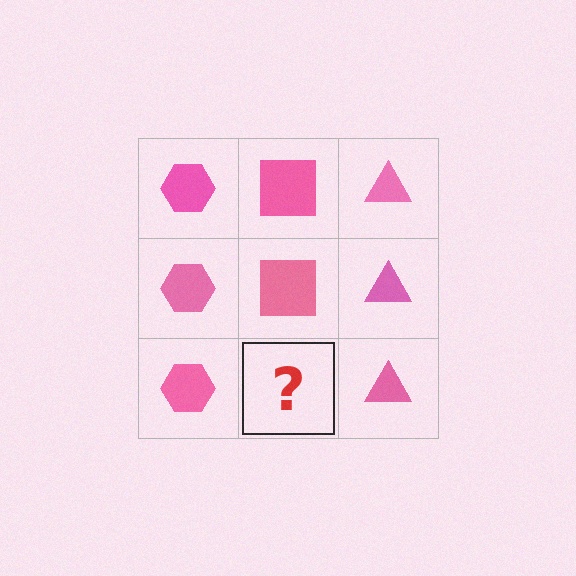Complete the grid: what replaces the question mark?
The question mark should be replaced with a pink square.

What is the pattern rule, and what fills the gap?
The rule is that each column has a consistent shape. The gap should be filled with a pink square.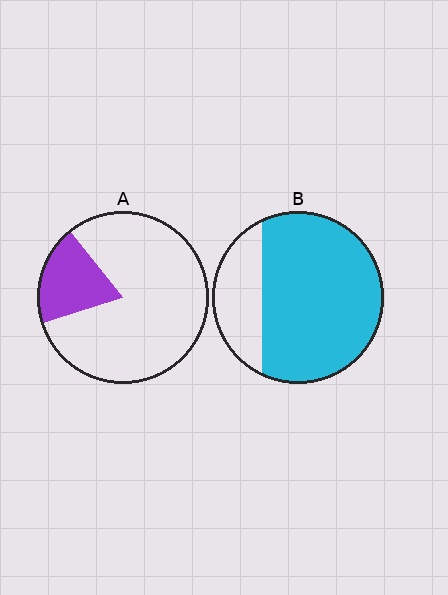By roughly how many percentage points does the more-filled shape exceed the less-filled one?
By roughly 55 percentage points (B over A).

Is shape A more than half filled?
No.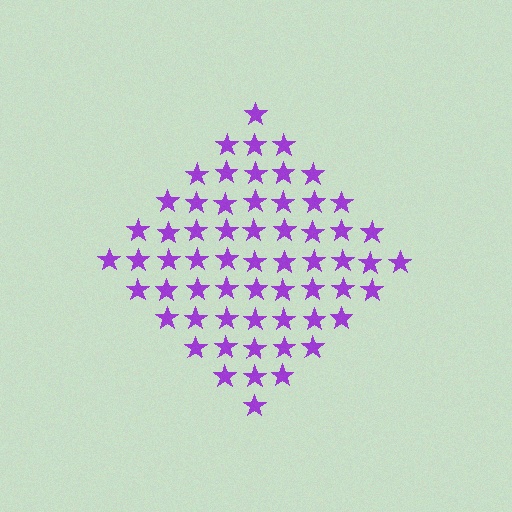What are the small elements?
The small elements are stars.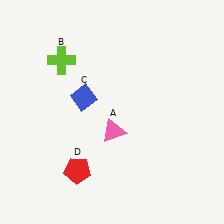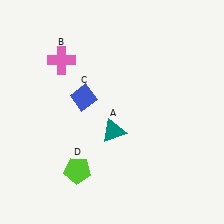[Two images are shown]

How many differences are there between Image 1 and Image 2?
There are 3 differences between the two images.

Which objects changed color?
A changed from pink to teal. B changed from lime to pink. D changed from red to lime.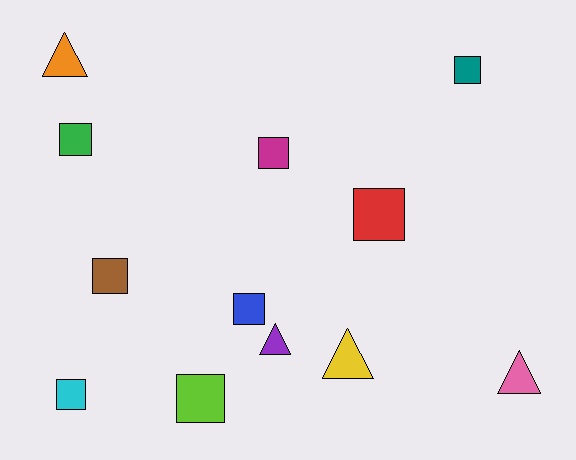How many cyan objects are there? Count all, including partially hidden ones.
There is 1 cyan object.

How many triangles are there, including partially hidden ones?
There are 4 triangles.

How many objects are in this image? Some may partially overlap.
There are 12 objects.